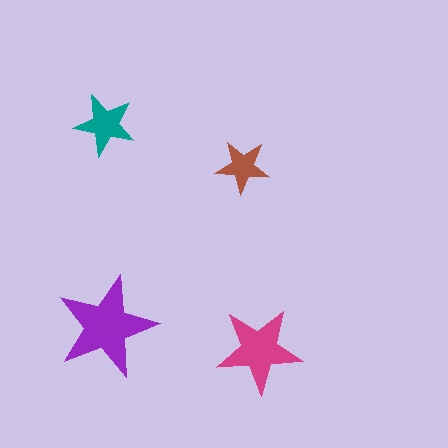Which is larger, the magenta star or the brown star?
The magenta one.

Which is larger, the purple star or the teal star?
The purple one.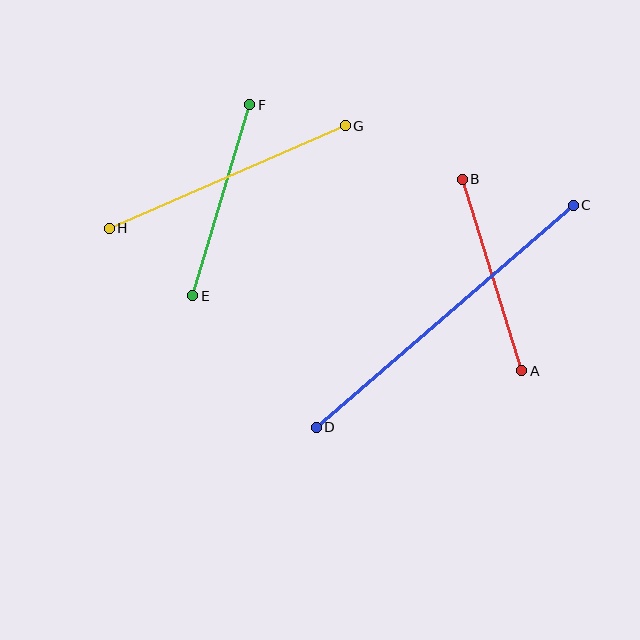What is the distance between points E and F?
The distance is approximately 200 pixels.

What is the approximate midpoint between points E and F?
The midpoint is at approximately (221, 200) pixels.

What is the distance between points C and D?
The distance is approximately 340 pixels.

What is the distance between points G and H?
The distance is approximately 257 pixels.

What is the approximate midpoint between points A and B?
The midpoint is at approximately (492, 275) pixels.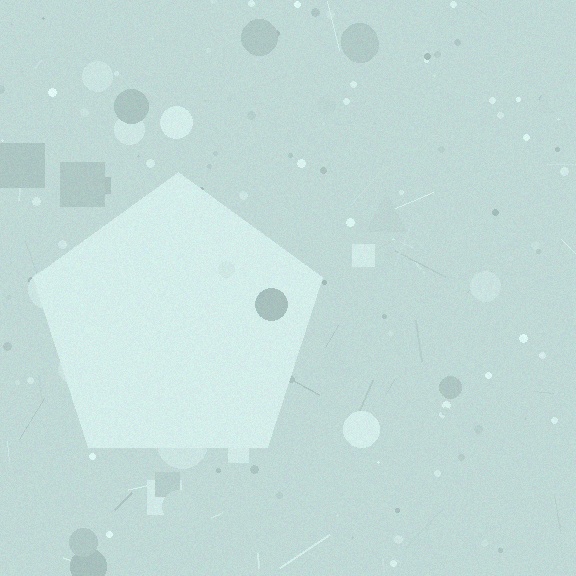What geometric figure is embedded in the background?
A pentagon is embedded in the background.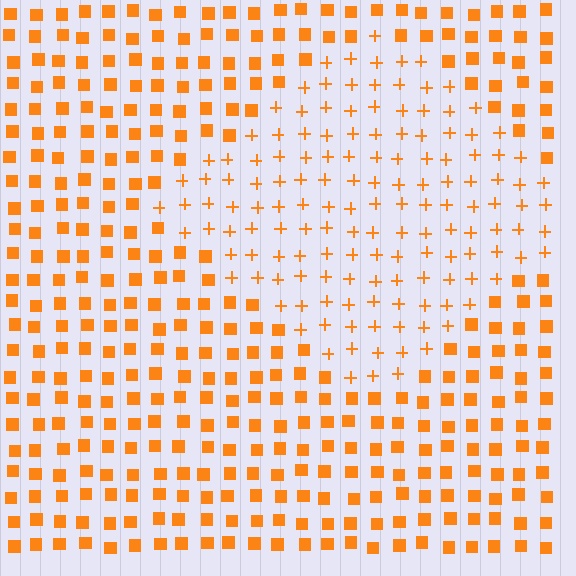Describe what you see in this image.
The image is filled with small orange elements arranged in a uniform grid. A diamond-shaped region contains plus signs, while the surrounding area contains squares. The boundary is defined purely by the change in element shape.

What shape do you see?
I see a diamond.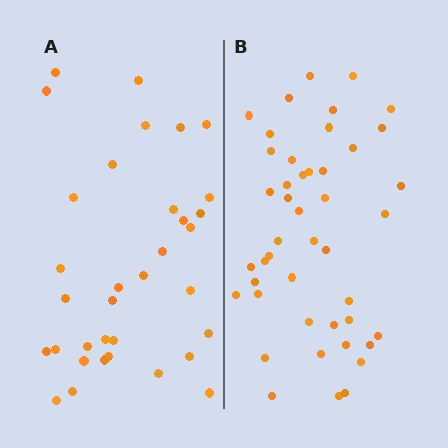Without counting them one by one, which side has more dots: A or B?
Region B (the right region) has more dots.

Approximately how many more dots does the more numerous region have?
Region B has roughly 12 or so more dots than region A.